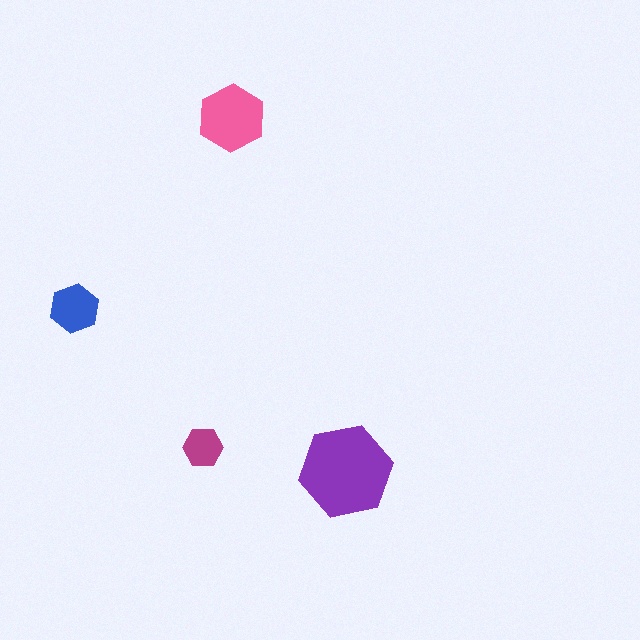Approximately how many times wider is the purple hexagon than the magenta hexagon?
About 2.5 times wider.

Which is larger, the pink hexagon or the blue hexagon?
The pink one.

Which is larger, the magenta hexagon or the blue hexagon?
The blue one.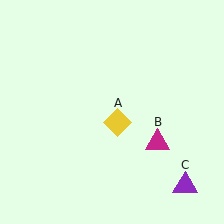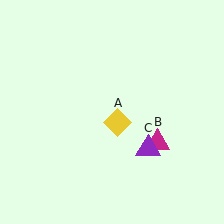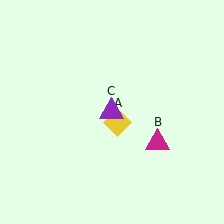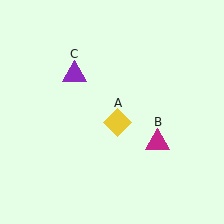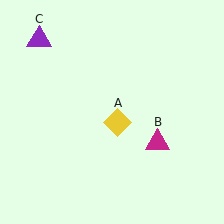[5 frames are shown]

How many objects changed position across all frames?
1 object changed position: purple triangle (object C).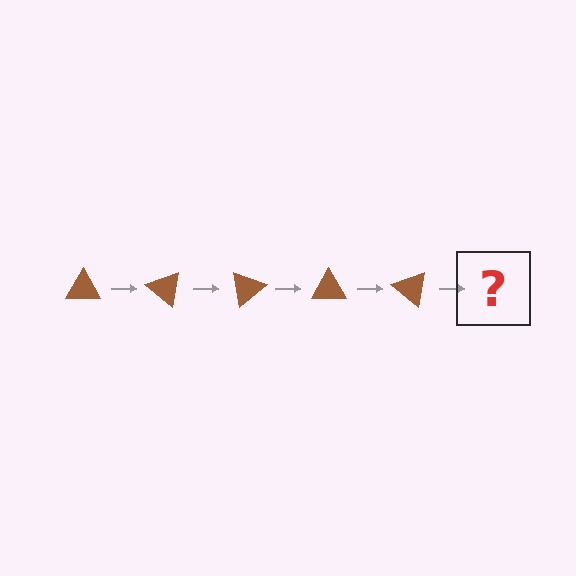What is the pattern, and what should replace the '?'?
The pattern is that the triangle rotates 40 degrees each step. The '?' should be a brown triangle rotated 200 degrees.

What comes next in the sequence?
The next element should be a brown triangle rotated 200 degrees.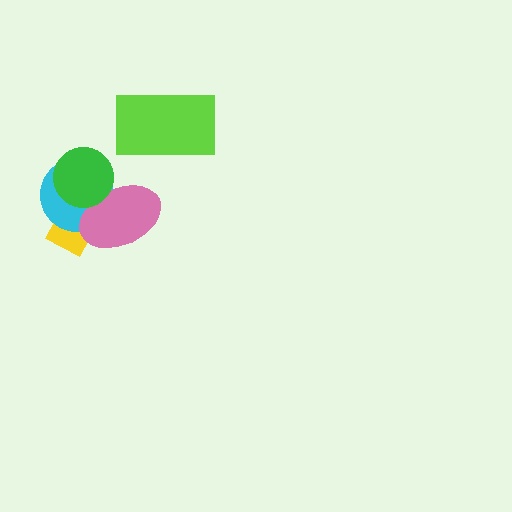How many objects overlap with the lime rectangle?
0 objects overlap with the lime rectangle.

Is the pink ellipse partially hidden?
Yes, it is partially covered by another shape.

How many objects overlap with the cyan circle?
3 objects overlap with the cyan circle.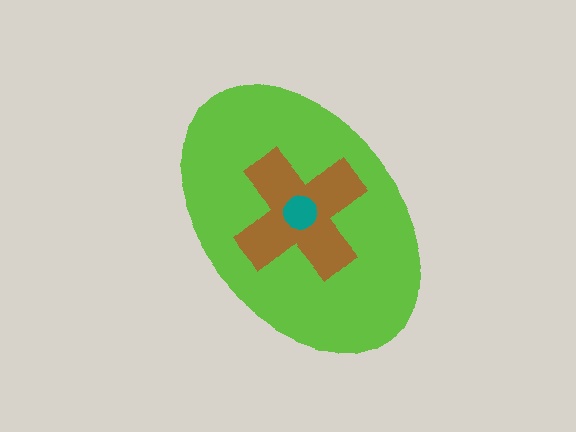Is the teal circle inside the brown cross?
Yes.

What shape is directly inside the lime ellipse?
The brown cross.